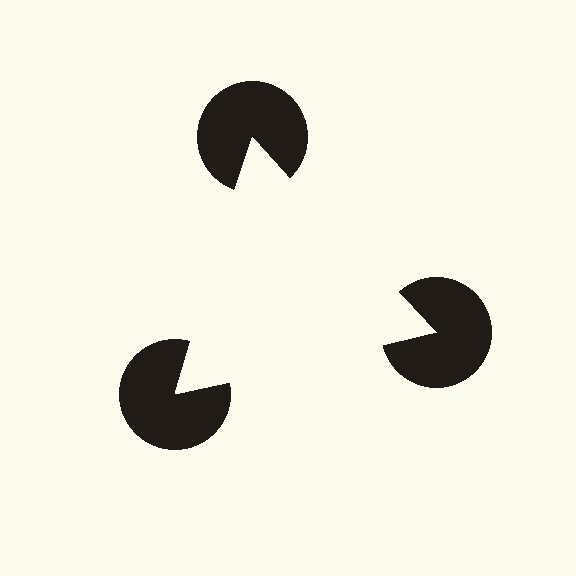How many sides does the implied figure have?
3 sides.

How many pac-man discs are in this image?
There are 3 — one at each vertex of the illusory triangle.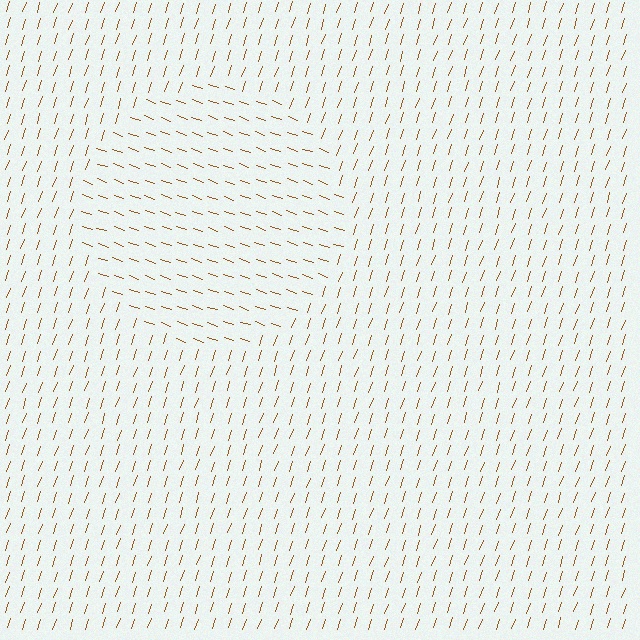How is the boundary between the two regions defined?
The boundary is defined purely by a change in line orientation (approximately 90 degrees difference). All lines are the same color and thickness.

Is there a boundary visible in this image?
Yes, there is a texture boundary formed by a change in line orientation.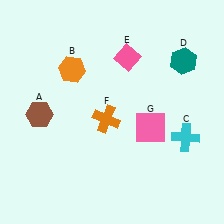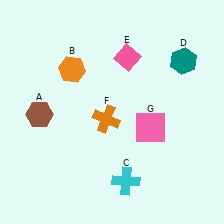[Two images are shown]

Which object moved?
The cyan cross (C) moved left.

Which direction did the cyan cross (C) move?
The cyan cross (C) moved left.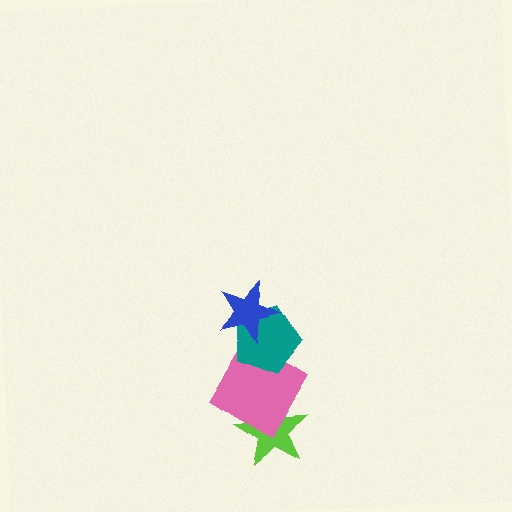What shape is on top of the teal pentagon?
The blue star is on top of the teal pentagon.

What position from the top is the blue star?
The blue star is 1st from the top.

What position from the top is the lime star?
The lime star is 4th from the top.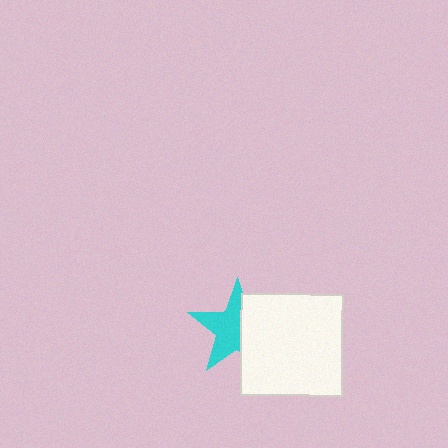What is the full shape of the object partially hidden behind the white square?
The partially hidden object is a cyan star.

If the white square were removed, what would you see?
You would see the complete cyan star.